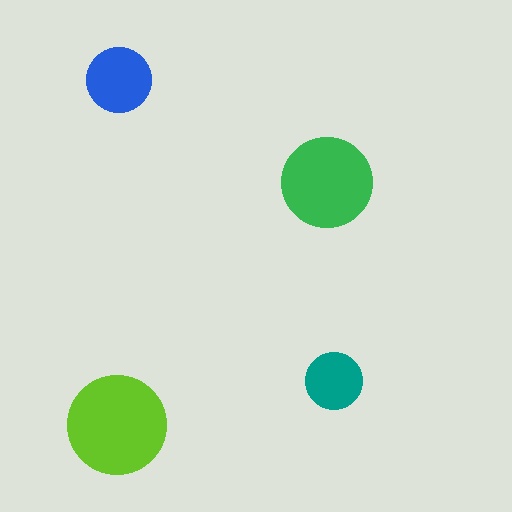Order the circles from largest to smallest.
the lime one, the green one, the blue one, the teal one.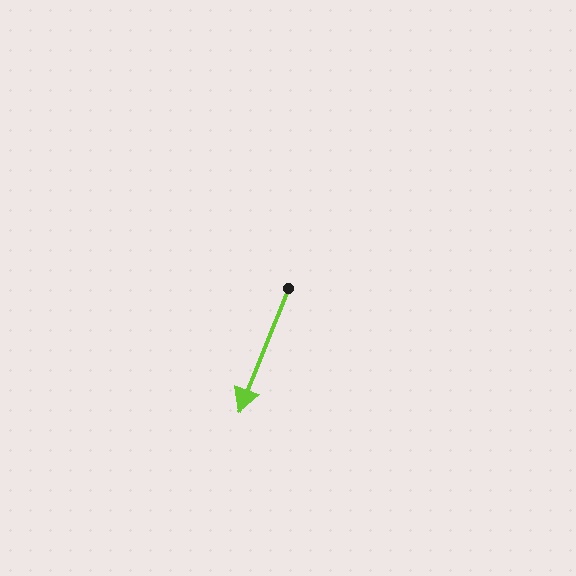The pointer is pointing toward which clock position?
Roughly 7 o'clock.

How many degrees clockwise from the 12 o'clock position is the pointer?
Approximately 202 degrees.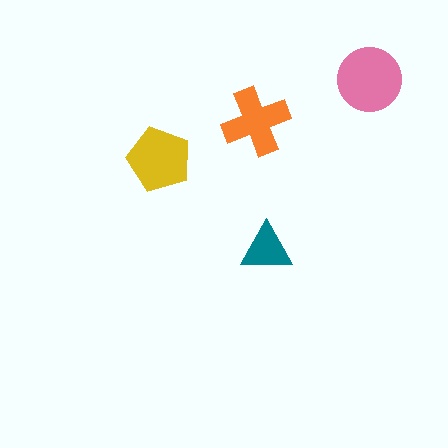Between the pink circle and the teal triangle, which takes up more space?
The pink circle.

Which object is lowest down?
The teal triangle is bottommost.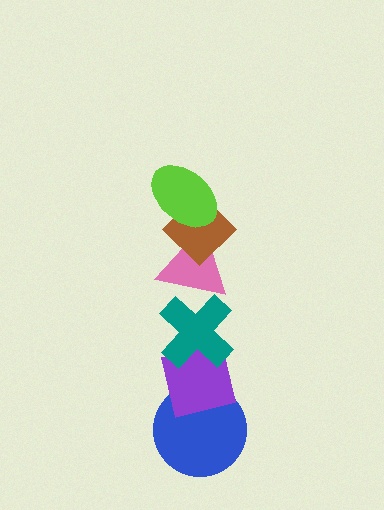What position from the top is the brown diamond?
The brown diamond is 2nd from the top.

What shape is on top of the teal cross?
The pink triangle is on top of the teal cross.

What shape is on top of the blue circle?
The purple square is on top of the blue circle.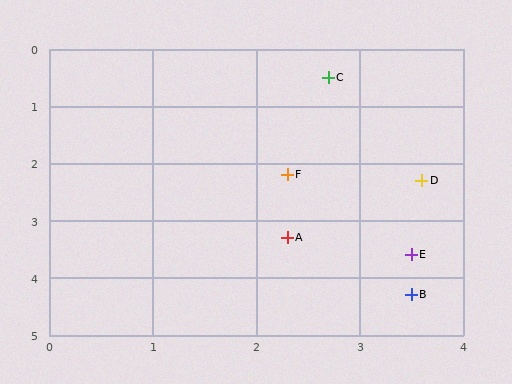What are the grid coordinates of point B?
Point B is at approximately (3.5, 4.3).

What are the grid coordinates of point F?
Point F is at approximately (2.3, 2.2).